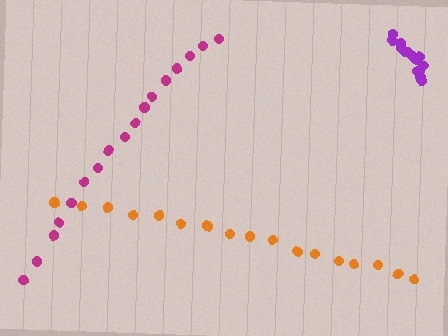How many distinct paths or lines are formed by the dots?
There are 3 distinct paths.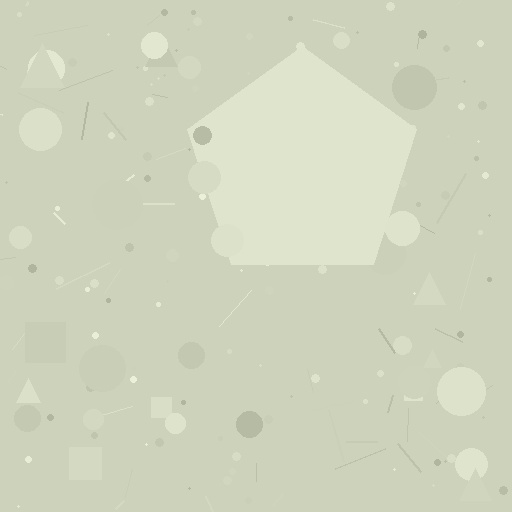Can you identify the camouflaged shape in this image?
The camouflaged shape is a pentagon.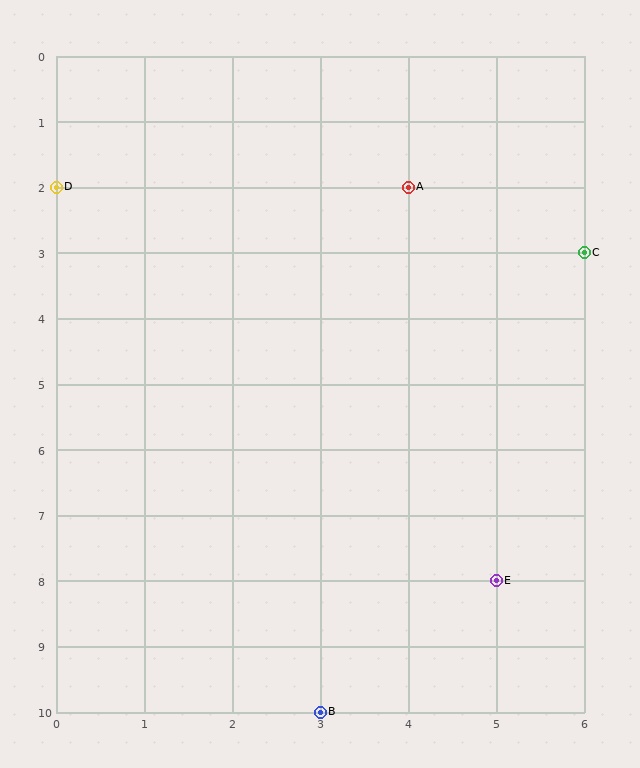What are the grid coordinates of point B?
Point B is at grid coordinates (3, 10).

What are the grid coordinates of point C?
Point C is at grid coordinates (6, 3).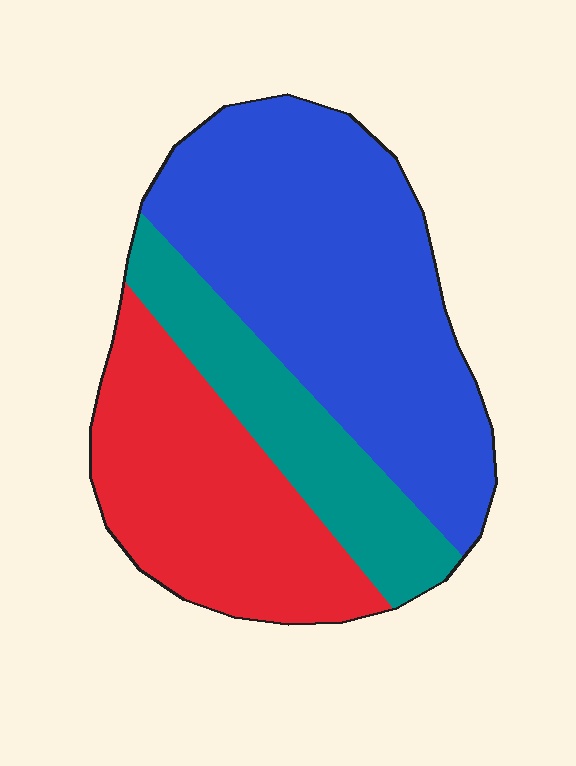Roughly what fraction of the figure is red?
Red takes up about one third (1/3) of the figure.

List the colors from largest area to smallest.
From largest to smallest: blue, red, teal.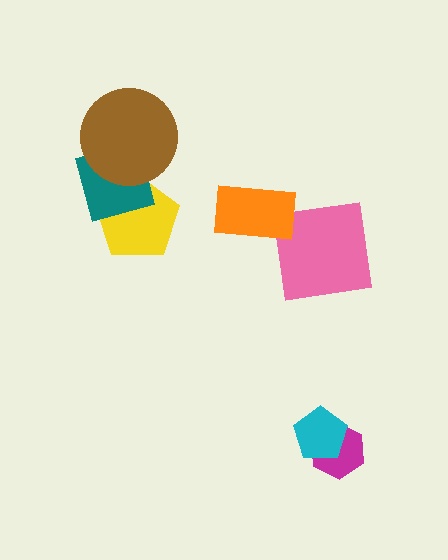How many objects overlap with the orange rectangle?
0 objects overlap with the orange rectangle.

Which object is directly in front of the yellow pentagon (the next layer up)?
The teal square is directly in front of the yellow pentagon.